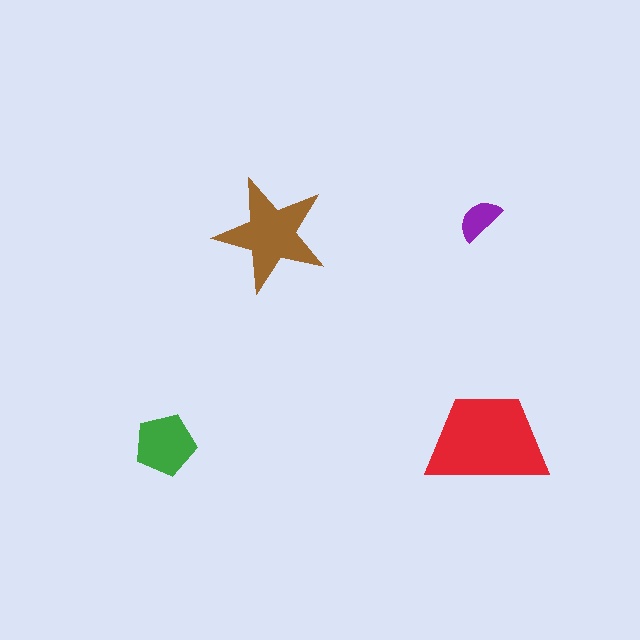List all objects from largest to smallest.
The red trapezoid, the brown star, the green pentagon, the purple semicircle.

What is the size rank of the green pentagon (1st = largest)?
3rd.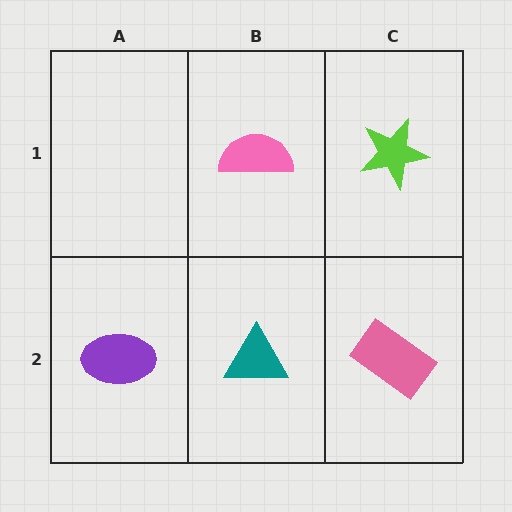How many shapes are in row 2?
3 shapes.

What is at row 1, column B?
A pink semicircle.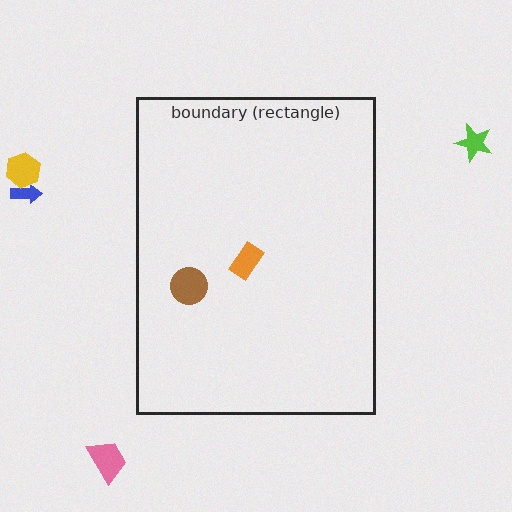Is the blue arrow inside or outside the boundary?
Outside.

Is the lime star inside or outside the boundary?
Outside.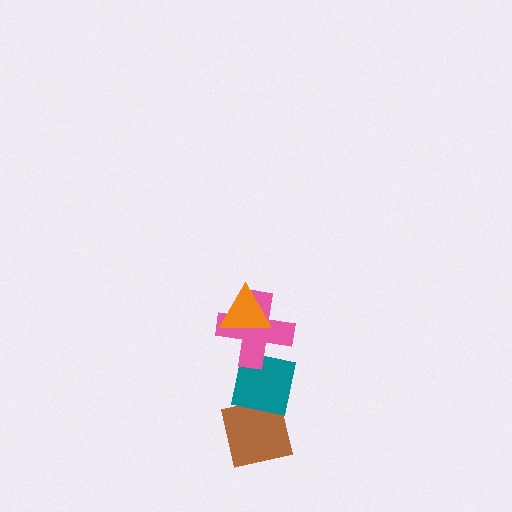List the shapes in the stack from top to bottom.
From top to bottom: the orange triangle, the pink cross, the teal square, the brown square.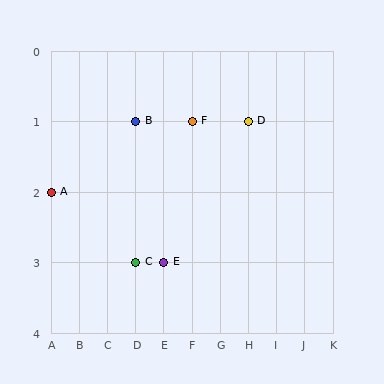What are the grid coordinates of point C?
Point C is at grid coordinates (D, 3).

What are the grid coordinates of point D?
Point D is at grid coordinates (H, 1).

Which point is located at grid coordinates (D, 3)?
Point C is at (D, 3).